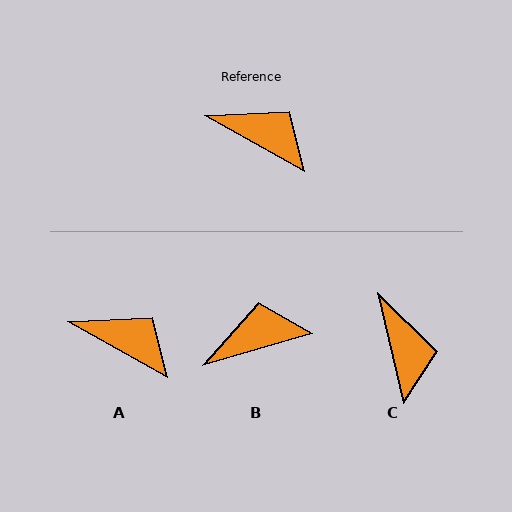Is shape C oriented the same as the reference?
No, it is off by about 48 degrees.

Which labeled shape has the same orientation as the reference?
A.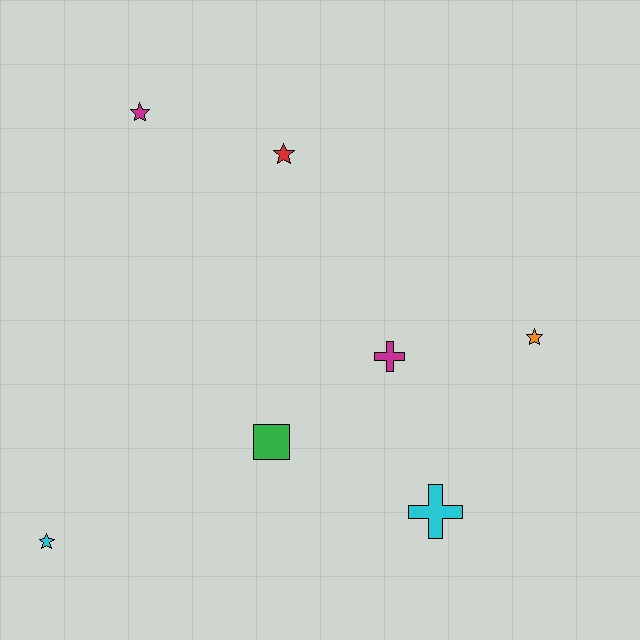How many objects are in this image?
There are 7 objects.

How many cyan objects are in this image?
There are 2 cyan objects.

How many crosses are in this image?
There are 2 crosses.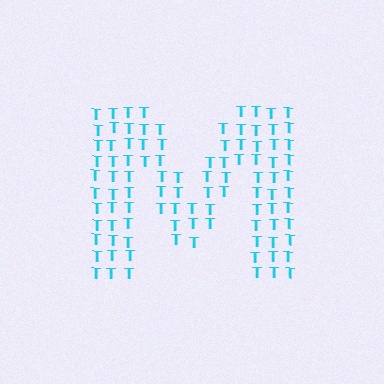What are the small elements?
The small elements are letter T's.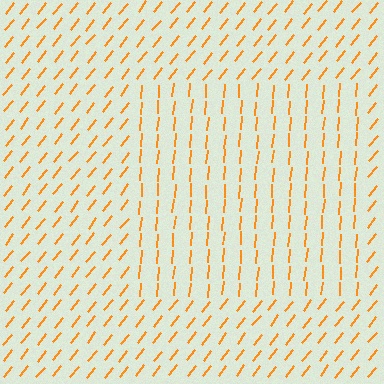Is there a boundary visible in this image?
Yes, there is a texture boundary formed by a change in line orientation.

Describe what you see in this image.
The image is filled with small orange line segments. A rectangle region in the image has lines oriented differently from the surrounding lines, creating a visible texture boundary.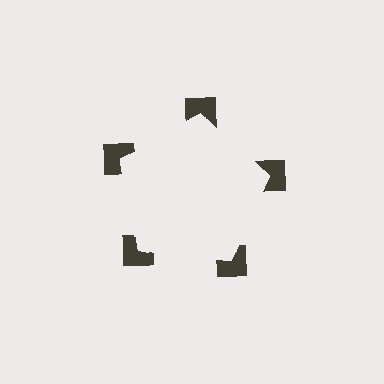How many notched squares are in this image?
There are 5 — one at each vertex of the illusory pentagon.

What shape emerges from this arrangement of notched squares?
An illusory pentagon — its edges are inferred from the aligned wedge cuts in the notched squares, not physically drawn.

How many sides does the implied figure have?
5 sides.